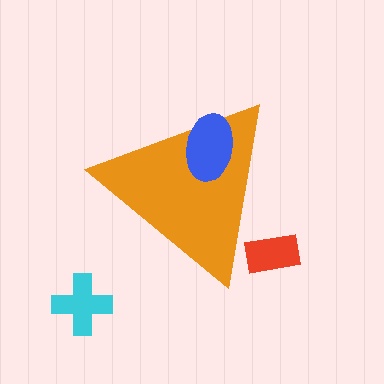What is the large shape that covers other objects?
An orange triangle.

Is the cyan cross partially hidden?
No, the cyan cross is fully visible.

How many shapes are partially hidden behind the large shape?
1 shape is partially hidden.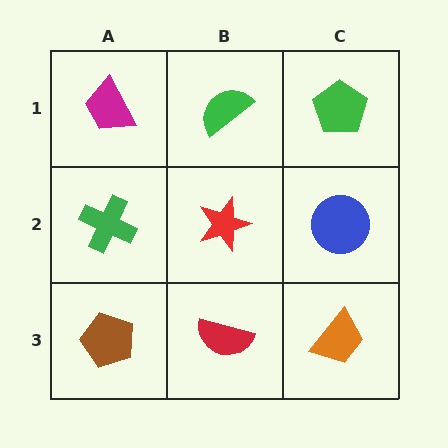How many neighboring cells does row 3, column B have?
3.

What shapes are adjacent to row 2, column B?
A green semicircle (row 1, column B), a red semicircle (row 3, column B), a green cross (row 2, column A), a blue circle (row 2, column C).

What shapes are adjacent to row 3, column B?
A red star (row 2, column B), a brown pentagon (row 3, column A), an orange trapezoid (row 3, column C).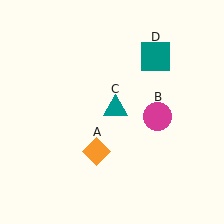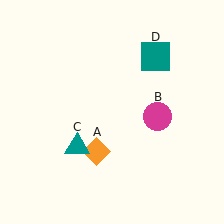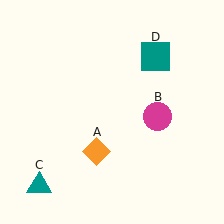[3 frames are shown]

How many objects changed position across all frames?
1 object changed position: teal triangle (object C).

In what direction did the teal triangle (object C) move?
The teal triangle (object C) moved down and to the left.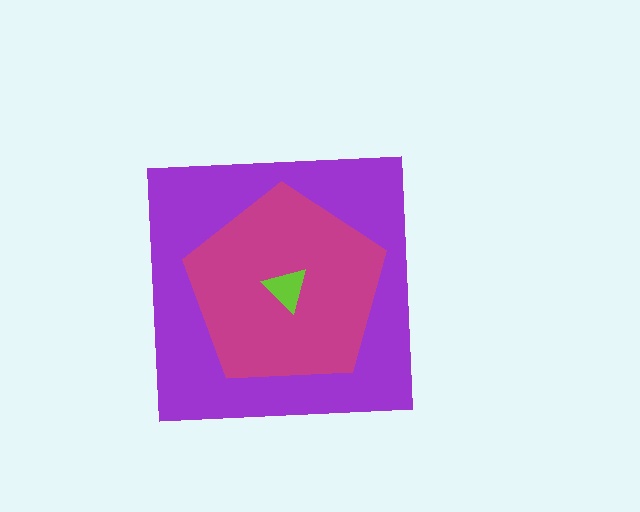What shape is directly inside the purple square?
The magenta pentagon.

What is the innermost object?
The lime triangle.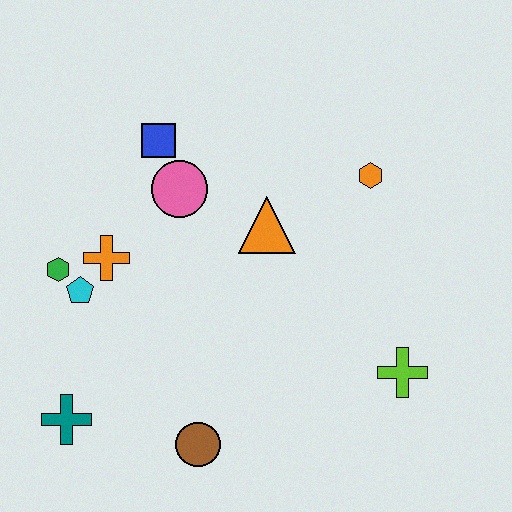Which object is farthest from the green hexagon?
The lime cross is farthest from the green hexagon.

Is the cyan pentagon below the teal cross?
No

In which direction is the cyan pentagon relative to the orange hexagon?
The cyan pentagon is to the left of the orange hexagon.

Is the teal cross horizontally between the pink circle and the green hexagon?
Yes